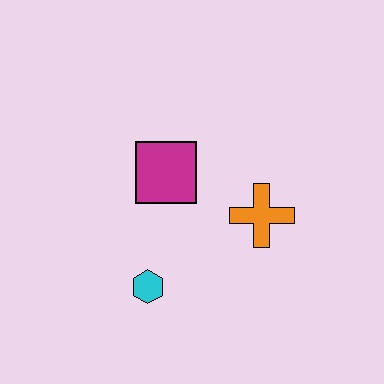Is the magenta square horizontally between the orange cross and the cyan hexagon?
Yes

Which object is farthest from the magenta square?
The cyan hexagon is farthest from the magenta square.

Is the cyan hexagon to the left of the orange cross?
Yes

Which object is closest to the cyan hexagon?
The magenta square is closest to the cyan hexagon.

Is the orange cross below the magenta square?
Yes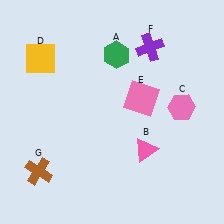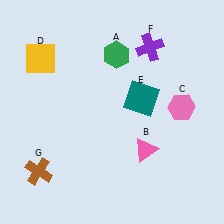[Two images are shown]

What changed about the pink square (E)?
In Image 1, E is pink. In Image 2, it changed to teal.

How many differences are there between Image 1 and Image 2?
There is 1 difference between the two images.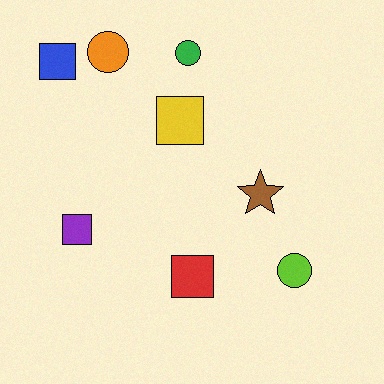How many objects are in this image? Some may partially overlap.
There are 8 objects.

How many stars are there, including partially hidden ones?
There is 1 star.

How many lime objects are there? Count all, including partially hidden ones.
There is 1 lime object.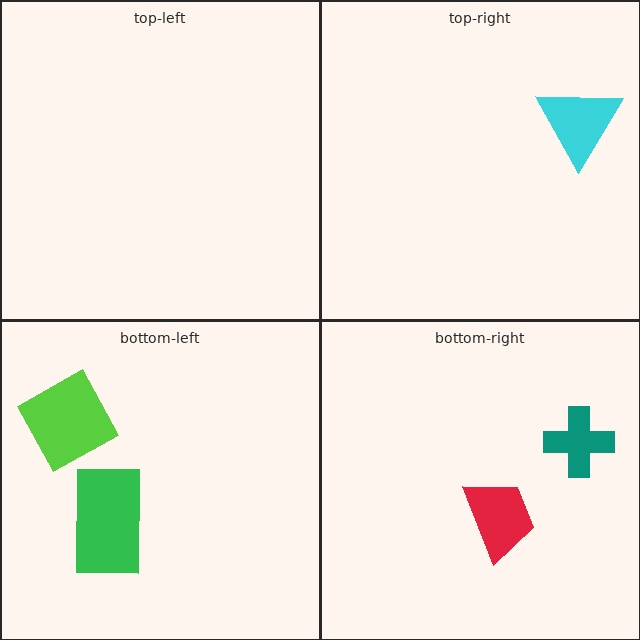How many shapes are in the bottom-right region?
2.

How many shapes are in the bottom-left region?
2.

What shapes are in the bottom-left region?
The green rectangle, the lime diamond.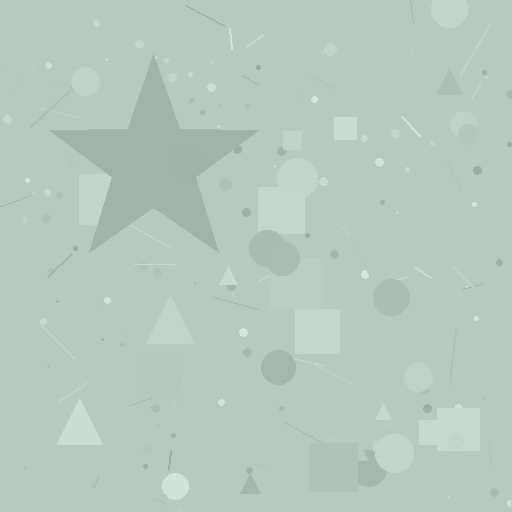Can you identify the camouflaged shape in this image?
The camouflaged shape is a star.